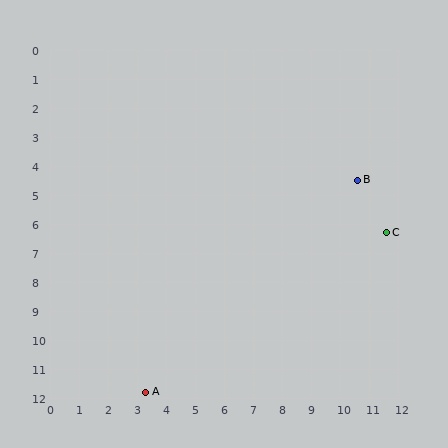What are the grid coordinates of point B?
Point B is at approximately (10.6, 4.5).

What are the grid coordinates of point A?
Point A is at approximately (3.3, 11.8).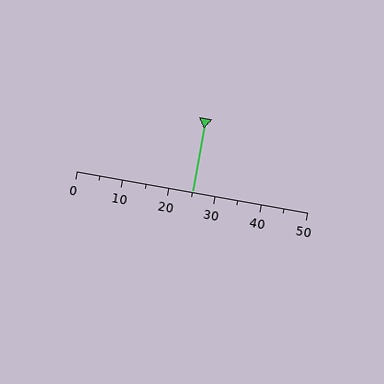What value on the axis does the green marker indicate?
The marker indicates approximately 25.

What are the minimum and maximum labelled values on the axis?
The axis runs from 0 to 50.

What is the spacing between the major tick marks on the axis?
The major ticks are spaced 10 apart.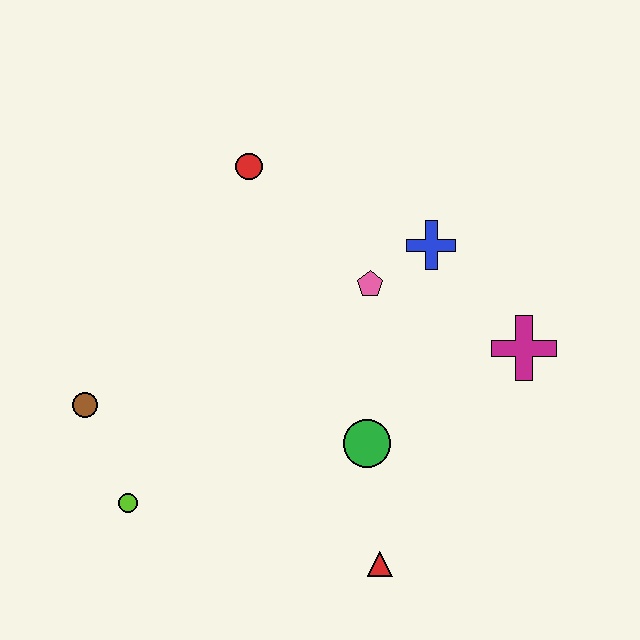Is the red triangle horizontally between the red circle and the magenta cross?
Yes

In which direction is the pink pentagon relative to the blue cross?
The pink pentagon is to the left of the blue cross.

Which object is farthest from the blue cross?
The lime circle is farthest from the blue cross.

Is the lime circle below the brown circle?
Yes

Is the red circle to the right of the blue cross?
No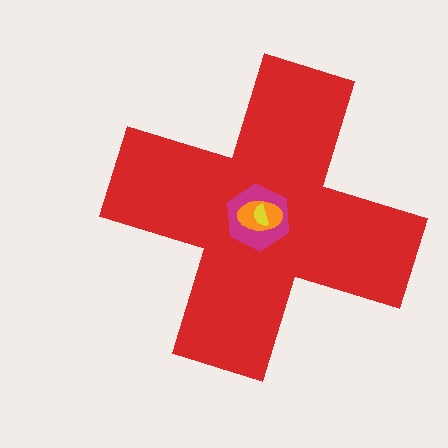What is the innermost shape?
The yellow semicircle.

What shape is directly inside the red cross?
The magenta hexagon.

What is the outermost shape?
The red cross.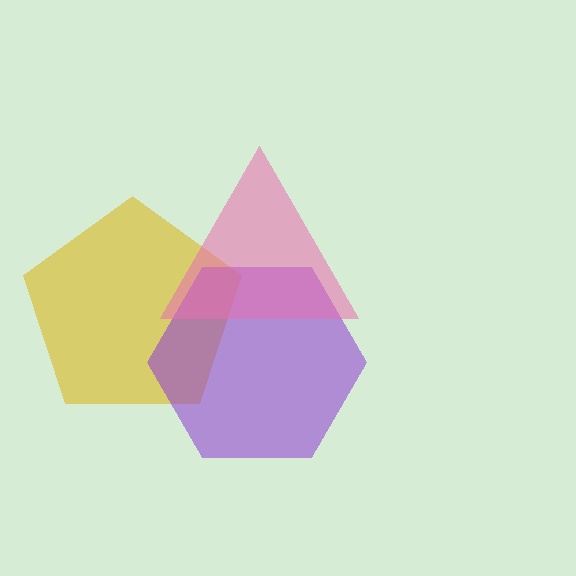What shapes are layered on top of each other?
The layered shapes are: a yellow pentagon, a purple hexagon, a pink triangle.